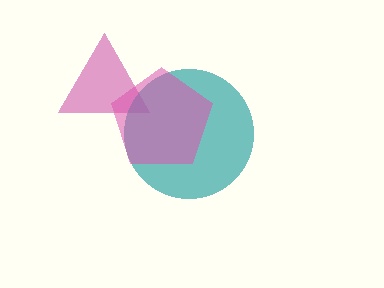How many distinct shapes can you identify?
There are 3 distinct shapes: a magenta triangle, a teal circle, a pink pentagon.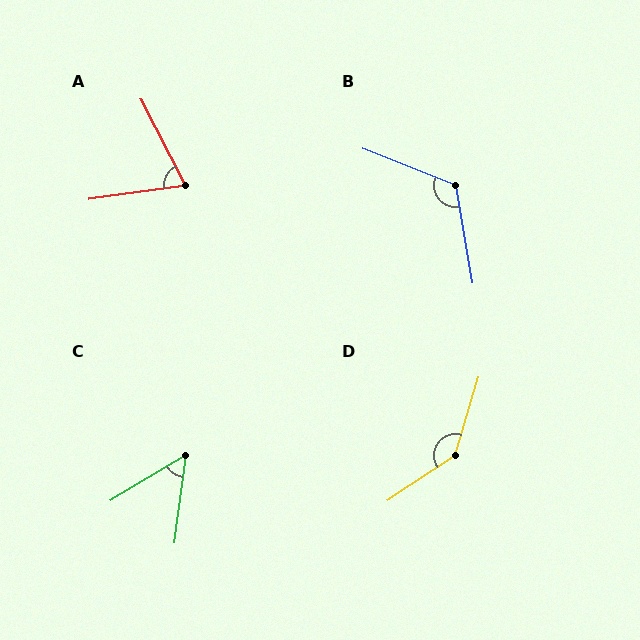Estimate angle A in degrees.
Approximately 71 degrees.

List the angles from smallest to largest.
C (51°), A (71°), B (121°), D (140°).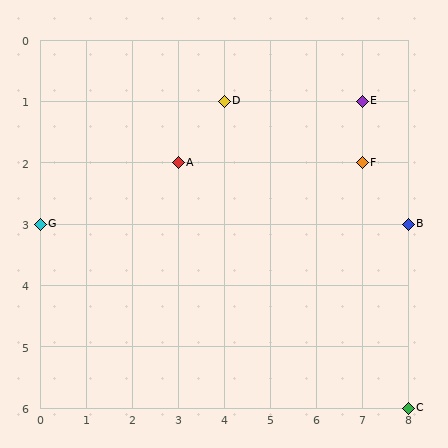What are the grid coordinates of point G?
Point G is at grid coordinates (0, 3).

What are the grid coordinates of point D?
Point D is at grid coordinates (4, 1).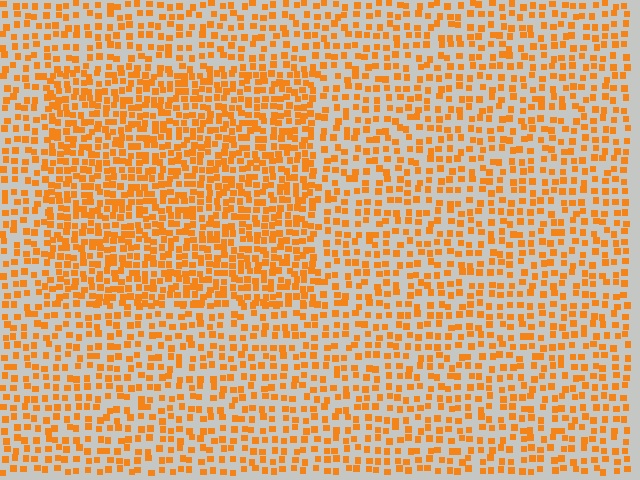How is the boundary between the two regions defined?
The boundary is defined by a change in element density (approximately 1.7x ratio). All elements are the same color, size, and shape.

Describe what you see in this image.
The image contains small orange elements arranged at two different densities. A rectangle-shaped region is visible where the elements are more densely packed than the surrounding area.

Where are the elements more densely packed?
The elements are more densely packed inside the rectangle boundary.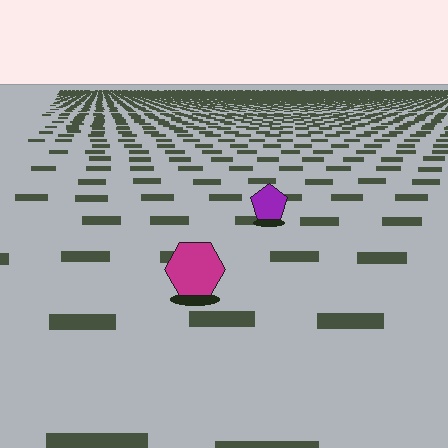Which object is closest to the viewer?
The magenta hexagon is closest. The texture marks near it are larger and more spread out.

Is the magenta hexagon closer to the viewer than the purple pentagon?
Yes. The magenta hexagon is closer — you can tell from the texture gradient: the ground texture is coarser near it.